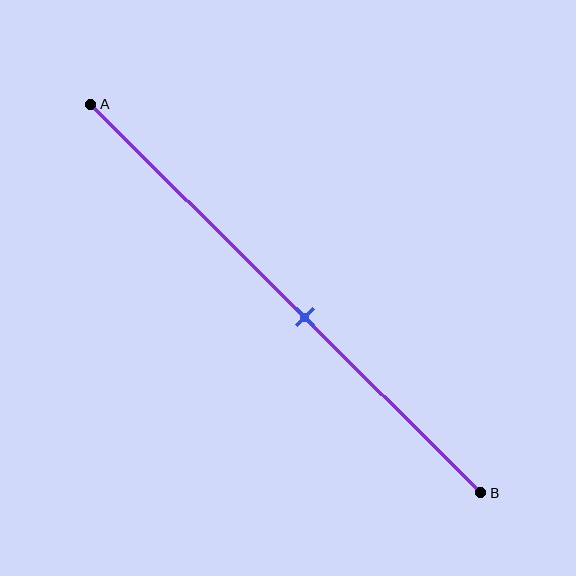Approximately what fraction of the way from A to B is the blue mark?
The blue mark is approximately 55% of the way from A to B.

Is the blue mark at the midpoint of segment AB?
No, the mark is at about 55% from A, not at the 50% midpoint.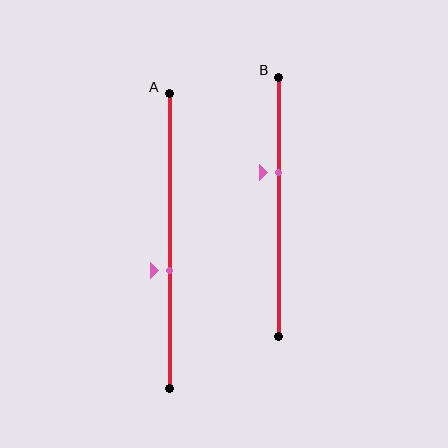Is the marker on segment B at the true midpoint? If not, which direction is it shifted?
No, the marker on segment B is shifted upward by about 13% of the segment length.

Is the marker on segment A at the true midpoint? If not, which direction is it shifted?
No, the marker on segment A is shifted downward by about 10% of the segment length.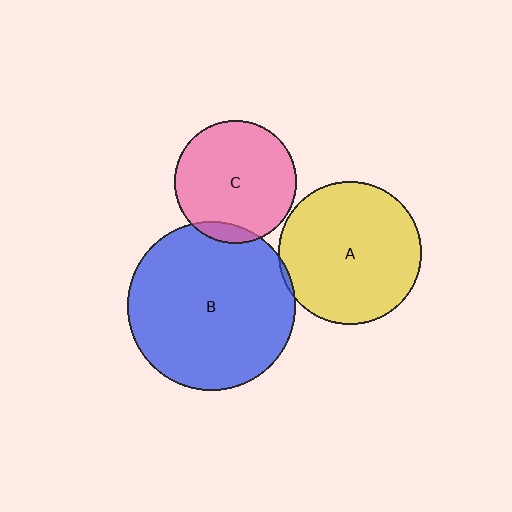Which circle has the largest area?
Circle B (blue).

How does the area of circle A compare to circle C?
Approximately 1.4 times.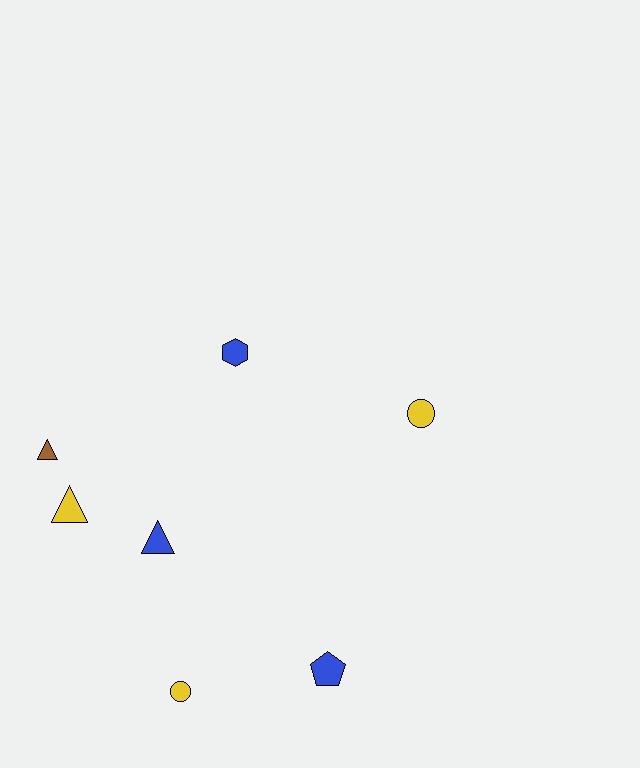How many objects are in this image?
There are 7 objects.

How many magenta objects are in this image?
There are no magenta objects.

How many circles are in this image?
There are 2 circles.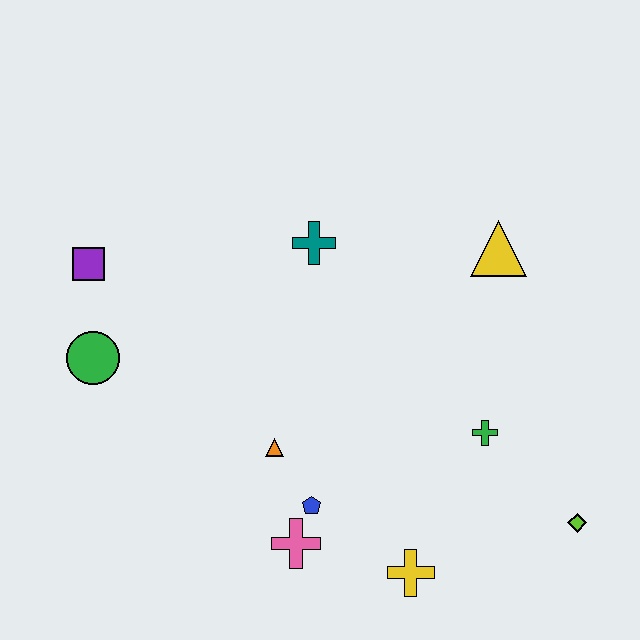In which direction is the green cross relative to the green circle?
The green cross is to the right of the green circle.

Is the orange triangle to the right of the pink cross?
No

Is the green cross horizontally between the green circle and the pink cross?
No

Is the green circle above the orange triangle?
Yes